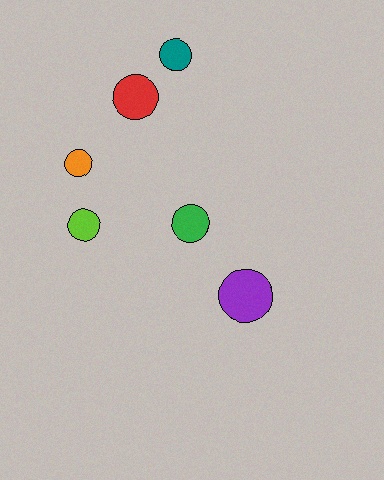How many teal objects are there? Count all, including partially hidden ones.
There is 1 teal object.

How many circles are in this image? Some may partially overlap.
There are 6 circles.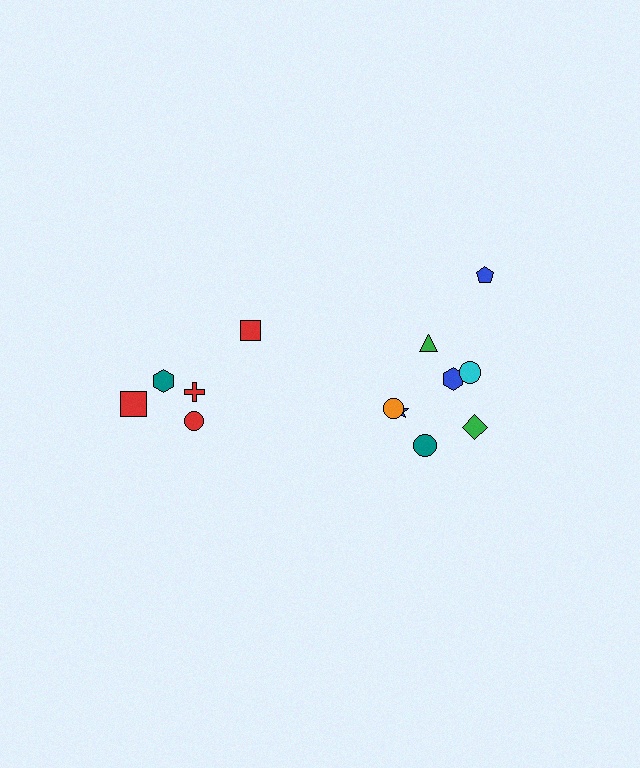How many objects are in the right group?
There are 8 objects.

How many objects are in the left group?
There are 5 objects.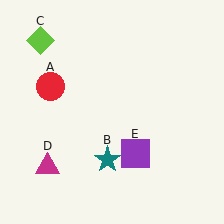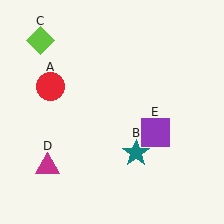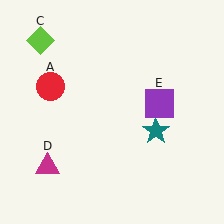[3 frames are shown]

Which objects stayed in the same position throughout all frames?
Red circle (object A) and lime diamond (object C) and magenta triangle (object D) remained stationary.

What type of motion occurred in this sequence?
The teal star (object B), purple square (object E) rotated counterclockwise around the center of the scene.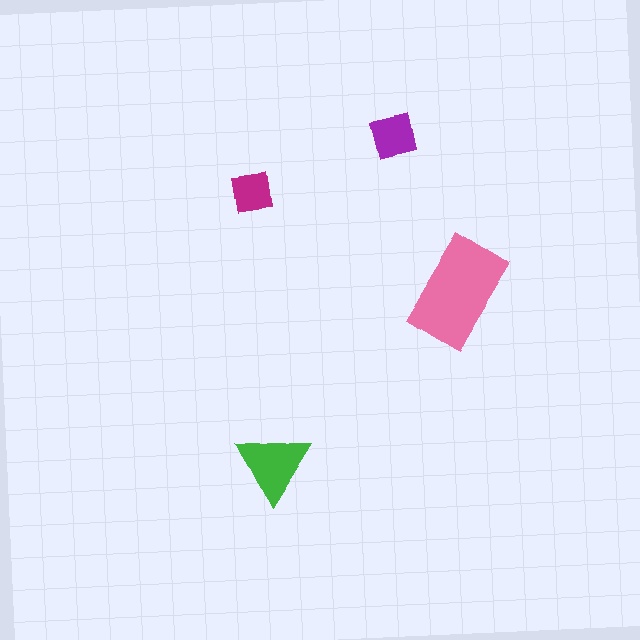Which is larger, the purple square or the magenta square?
The purple square.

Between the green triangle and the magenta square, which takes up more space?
The green triangle.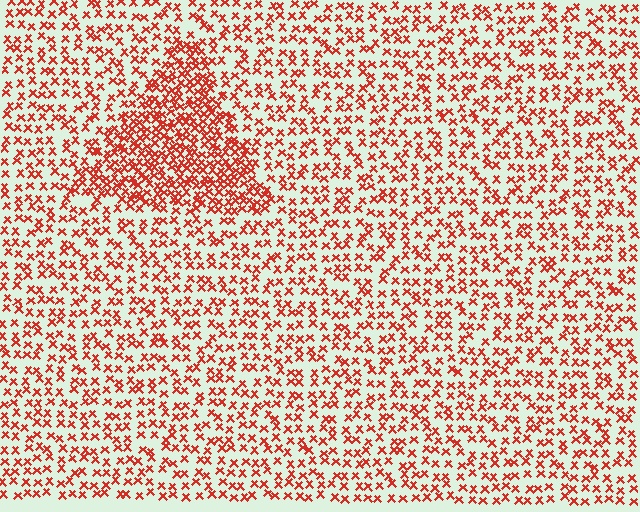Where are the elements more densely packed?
The elements are more densely packed inside the triangle boundary.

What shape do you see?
I see a triangle.